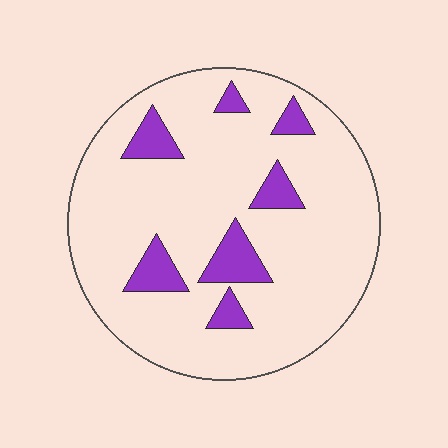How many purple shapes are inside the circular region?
7.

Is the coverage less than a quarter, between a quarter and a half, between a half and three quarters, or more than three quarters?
Less than a quarter.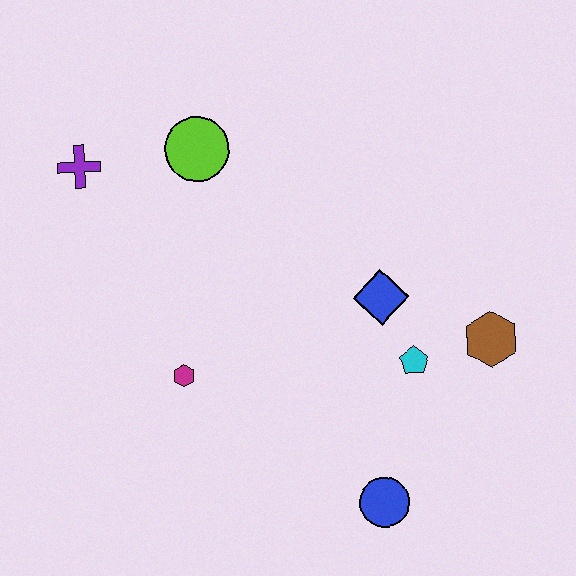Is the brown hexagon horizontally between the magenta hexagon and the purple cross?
No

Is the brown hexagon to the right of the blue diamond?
Yes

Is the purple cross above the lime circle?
No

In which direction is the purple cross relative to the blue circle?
The purple cross is above the blue circle.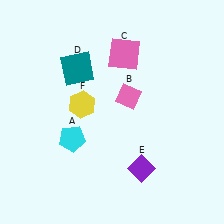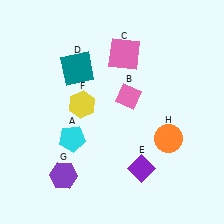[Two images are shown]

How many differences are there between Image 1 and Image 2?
There are 2 differences between the two images.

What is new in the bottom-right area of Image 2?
An orange circle (H) was added in the bottom-right area of Image 2.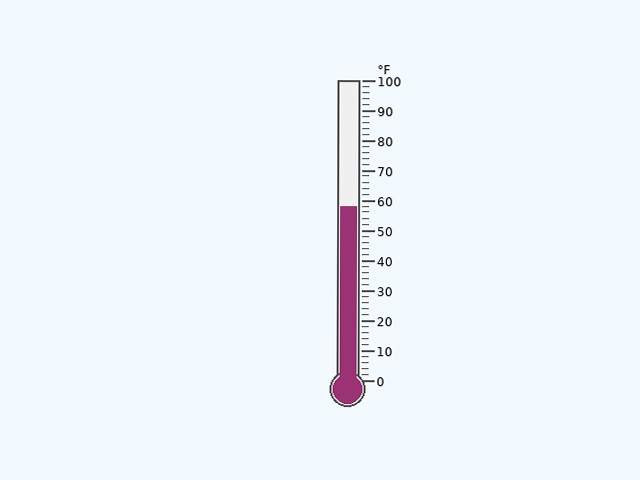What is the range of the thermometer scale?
The thermometer scale ranges from 0°F to 100°F.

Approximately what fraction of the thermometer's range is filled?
The thermometer is filled to approximately 60% of its range.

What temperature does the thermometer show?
The thermometer shows approximately 58°F.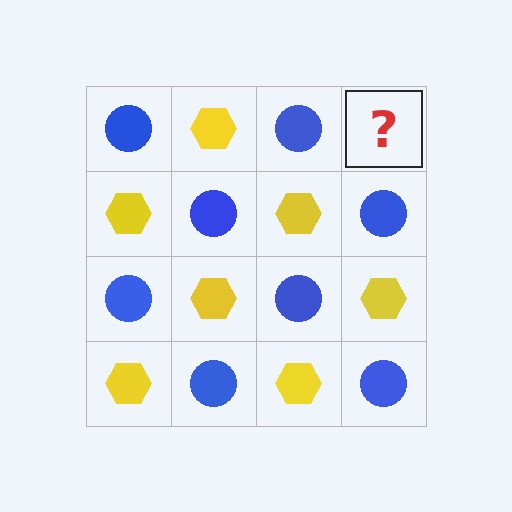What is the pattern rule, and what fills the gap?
The rule is that it alternates blue circle and yellow hexagon in a checkerboard pattern. The gap should be filled with a yellow hexagon.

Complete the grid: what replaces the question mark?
The question mark should be replaced with a yellow hexagon.